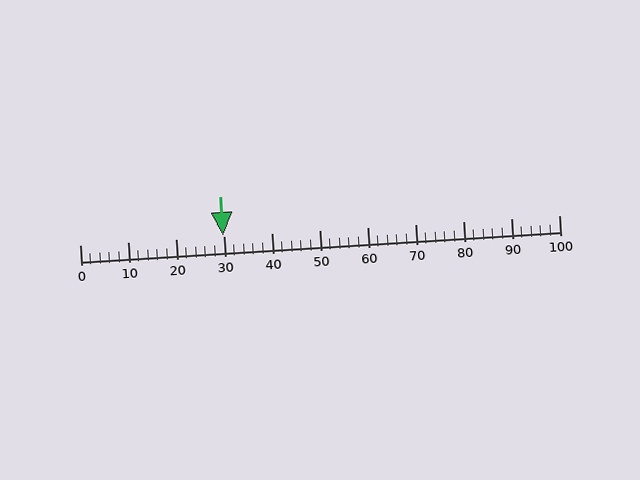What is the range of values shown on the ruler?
The ruler shows values from 0 to 100.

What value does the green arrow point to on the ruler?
The green arrow points to approximately 30.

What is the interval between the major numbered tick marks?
The major tick marks are spaced 10 units apart.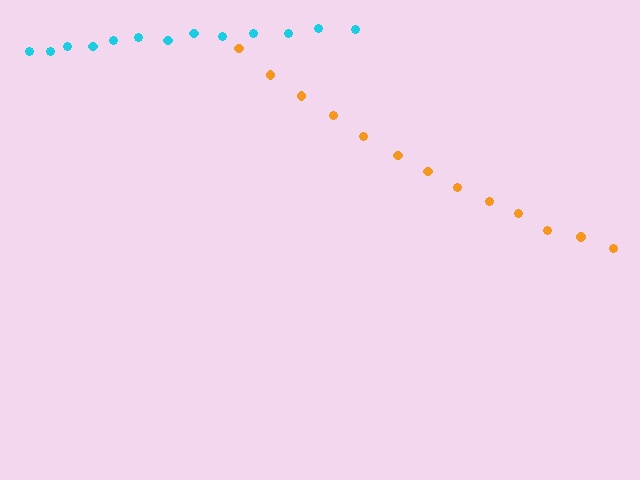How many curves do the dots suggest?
There are 2 distinct paths.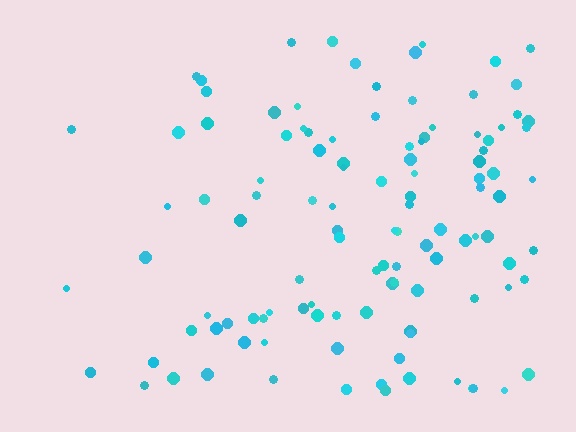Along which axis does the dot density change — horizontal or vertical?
Horizontal.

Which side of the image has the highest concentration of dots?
The right.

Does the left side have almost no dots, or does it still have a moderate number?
Still a moderate number, just noticeably fewer than the right.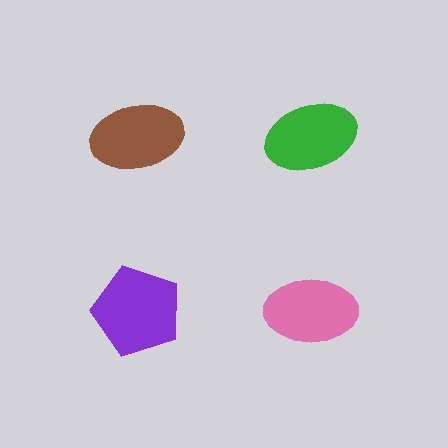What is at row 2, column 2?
A pink ellipse.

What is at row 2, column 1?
A purple pentagon.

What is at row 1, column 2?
A green ellipse.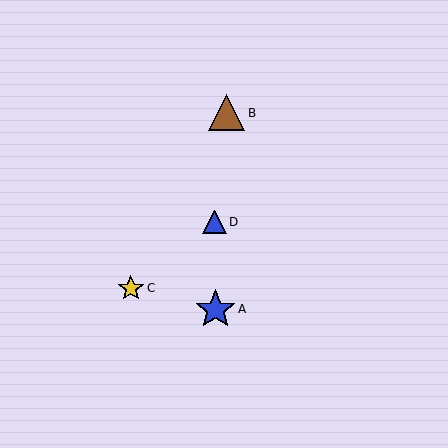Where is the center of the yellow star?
The center of the yellow star is at (131, 288).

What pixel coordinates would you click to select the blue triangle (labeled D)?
Click at (215, 222) to select the blue triangle D.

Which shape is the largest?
The blue star (labeled A) is the largest.